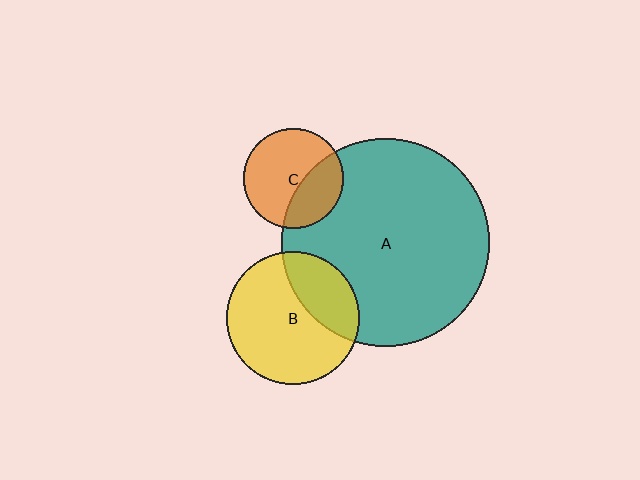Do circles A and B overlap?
Yes.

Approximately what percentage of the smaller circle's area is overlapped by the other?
Approximately 30%.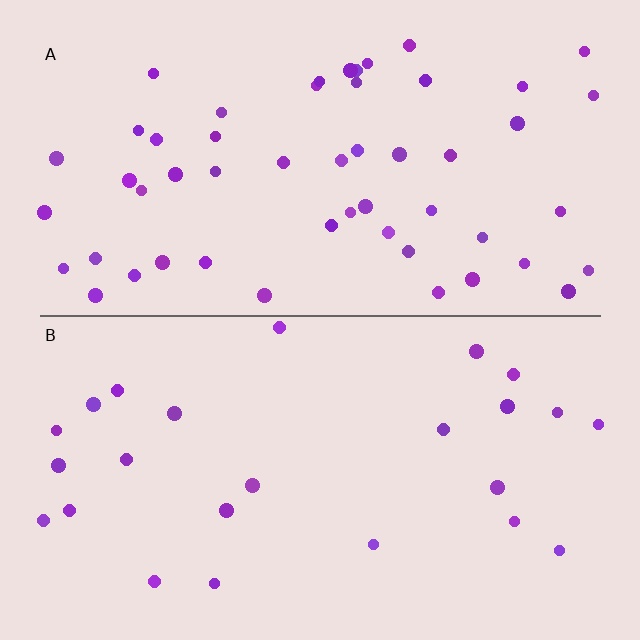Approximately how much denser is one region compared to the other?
Approximately 2.2× — region A over region B.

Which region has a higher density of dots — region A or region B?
A (the top).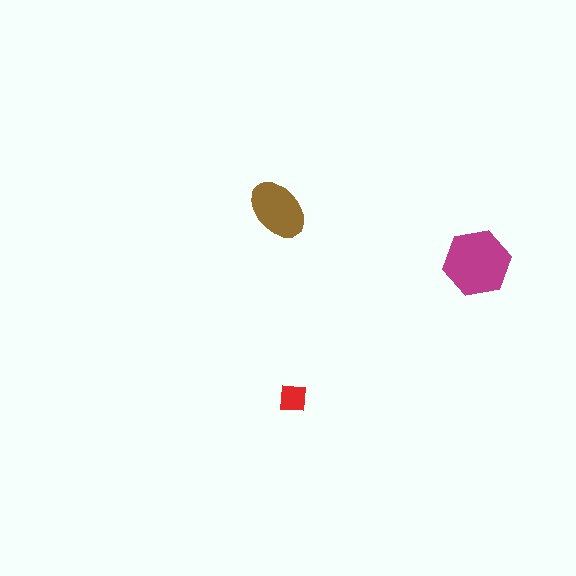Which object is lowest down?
The red square is bottommost.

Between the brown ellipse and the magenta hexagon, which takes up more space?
The magenta hexagon.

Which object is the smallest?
The red square.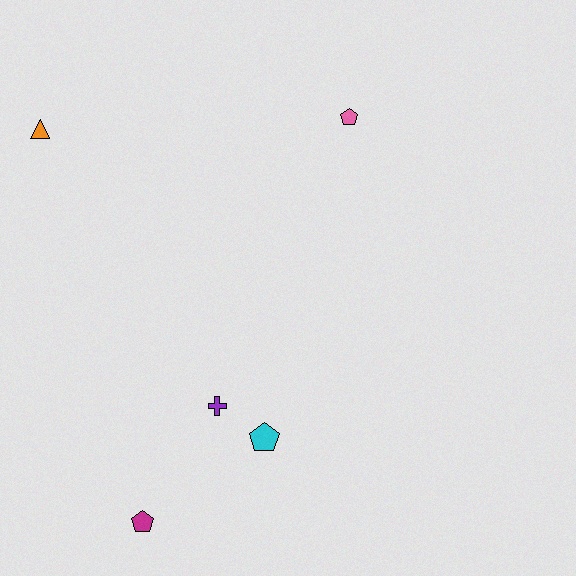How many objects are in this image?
There are 5 objects.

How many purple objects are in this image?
There is 1 purple object.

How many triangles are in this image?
There is 1 triangle.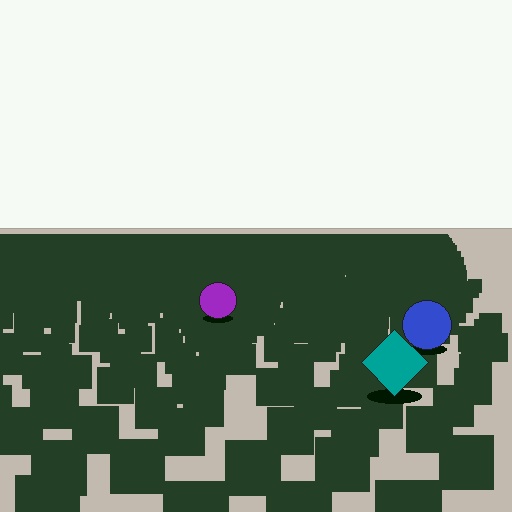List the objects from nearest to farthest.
From nearest to farthest: the teal diamond, the blue circle, the purple circle.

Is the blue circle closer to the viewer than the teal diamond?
No. The teal diamond is closer — you can tell from the texture gradient: the ground texture is coarser near it.